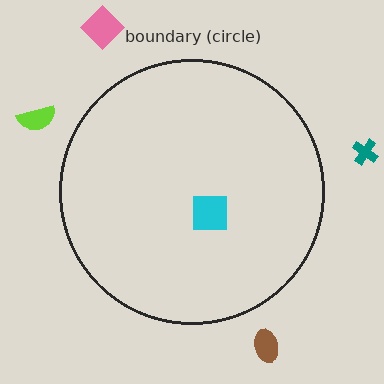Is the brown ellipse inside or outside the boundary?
Outside.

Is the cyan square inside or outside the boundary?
Inside.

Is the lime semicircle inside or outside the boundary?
Outside.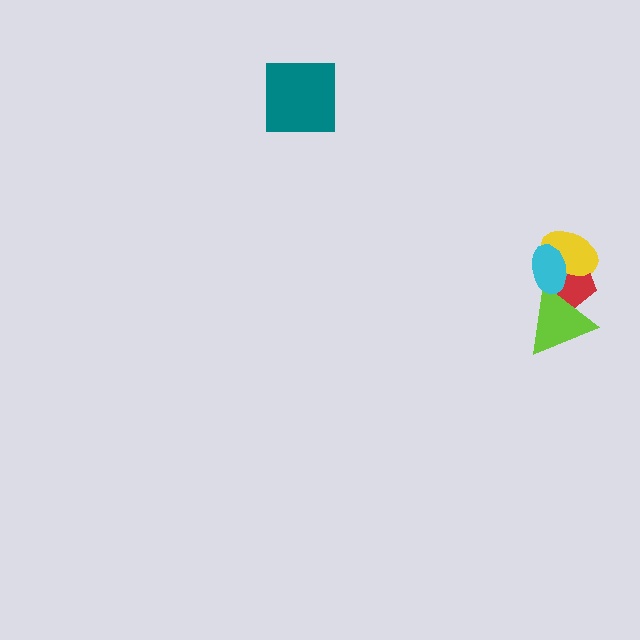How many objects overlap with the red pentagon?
3 objects overlap with the red pentagon.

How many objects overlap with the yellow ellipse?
2 objects overlap with the yellow ellipse.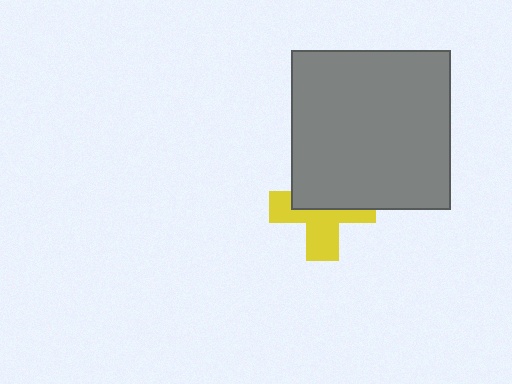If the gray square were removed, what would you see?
You would see the complete yellow cross.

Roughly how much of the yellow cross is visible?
About half of it is visible (roughly 53%).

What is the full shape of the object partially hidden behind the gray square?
The partially hidden object is a yellow cross.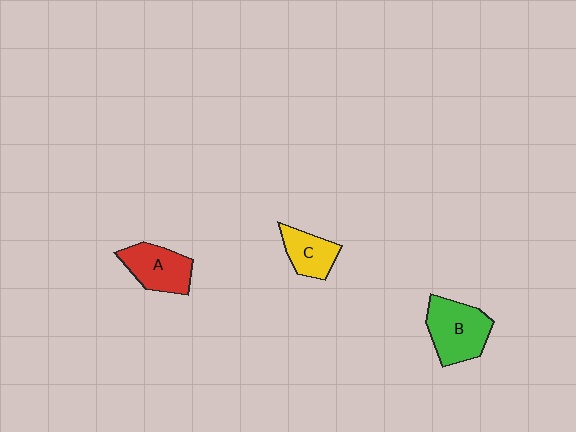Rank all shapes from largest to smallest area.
From largest to smallest: B (green), A (red), C (yellow).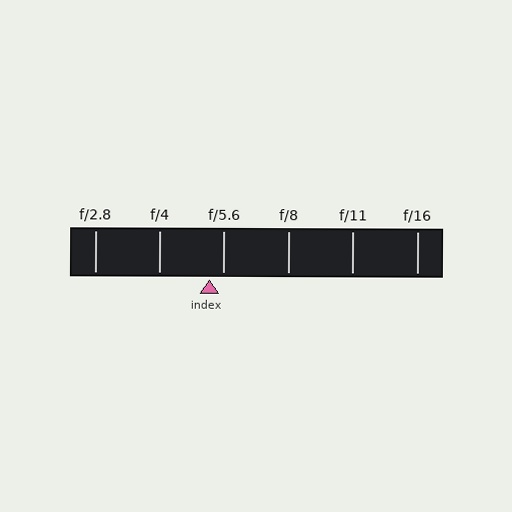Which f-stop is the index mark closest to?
The index mark is closest to f/5.6.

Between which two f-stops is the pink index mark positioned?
The index mark is between f/4 and f/5.6.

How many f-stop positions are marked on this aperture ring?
There are 6 f-stop positions marked.